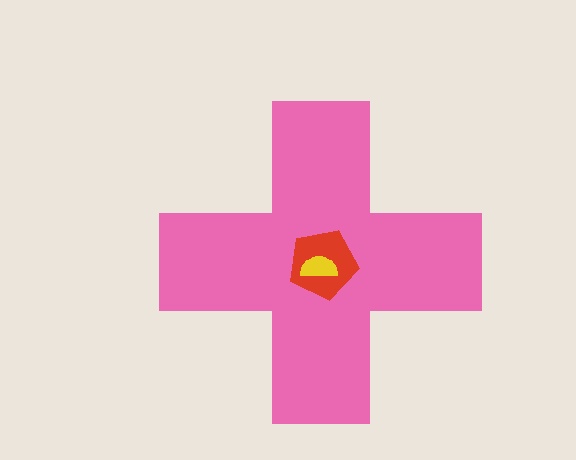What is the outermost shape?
The pink cross.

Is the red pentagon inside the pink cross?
Yes.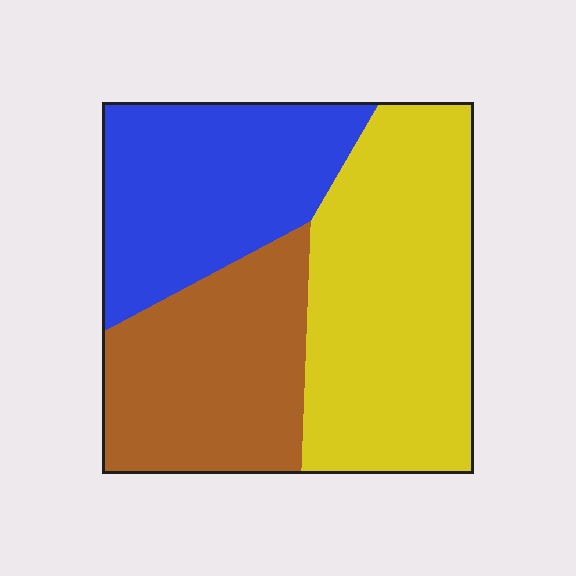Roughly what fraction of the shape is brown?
Brown takes up between a quarter and a half of the shape.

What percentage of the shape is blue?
Blue covers around 30% of the shape.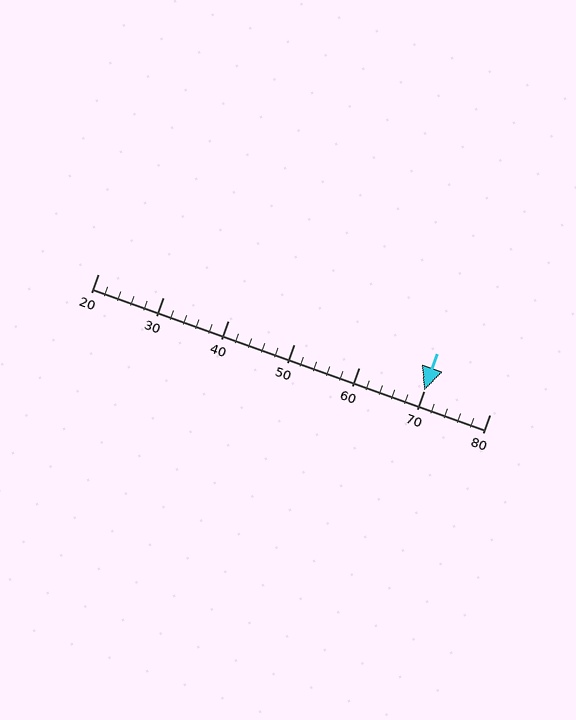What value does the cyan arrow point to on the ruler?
The cyan arrow points to approximately 70.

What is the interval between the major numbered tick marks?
The major tick marks are spaced 10 units apart.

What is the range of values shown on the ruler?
The ruler shows values from 20 to 80.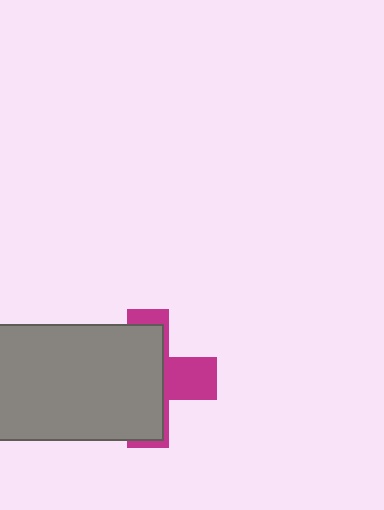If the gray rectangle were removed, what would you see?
You would see the complete magenta cross.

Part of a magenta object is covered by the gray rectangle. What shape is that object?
It is a cross.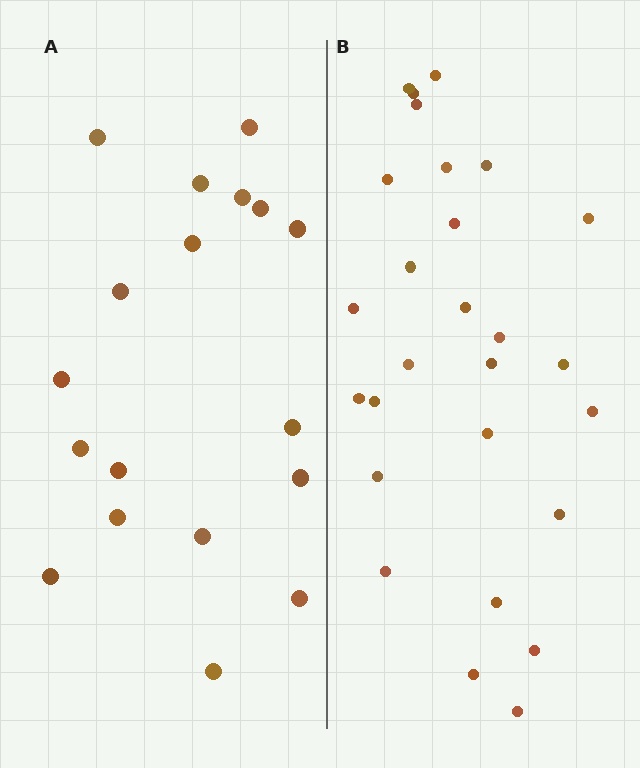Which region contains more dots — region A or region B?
Region B (the right region) has more dots.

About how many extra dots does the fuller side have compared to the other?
Region B has roughly 8 or so more dots than region A.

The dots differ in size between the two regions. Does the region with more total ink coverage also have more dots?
No. Region A has more total ink coverage because its dots are larger, but region B actually contains more individual dots. Total area can be misleading — the number of items is what matters here.